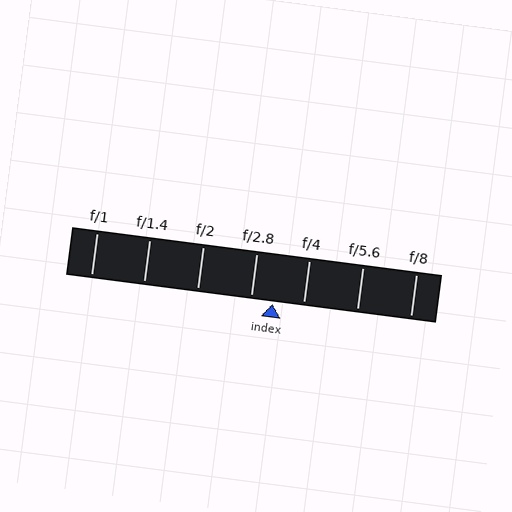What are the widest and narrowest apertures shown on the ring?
The widest aperture shown is f/1 and the narrowest is f/8.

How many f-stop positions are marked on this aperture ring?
There are 7 f-stop positions marked.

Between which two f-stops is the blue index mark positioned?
The index mark is between f/2.8 and f/4.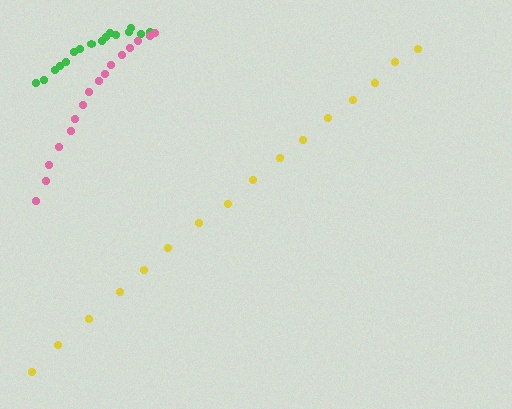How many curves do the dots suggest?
There are 3 distinct paths.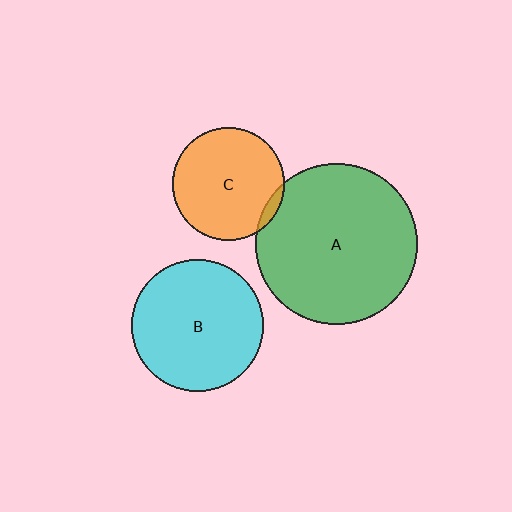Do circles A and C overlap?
Yes.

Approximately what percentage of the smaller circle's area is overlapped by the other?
Approximately 5%.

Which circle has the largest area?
Circle A (green).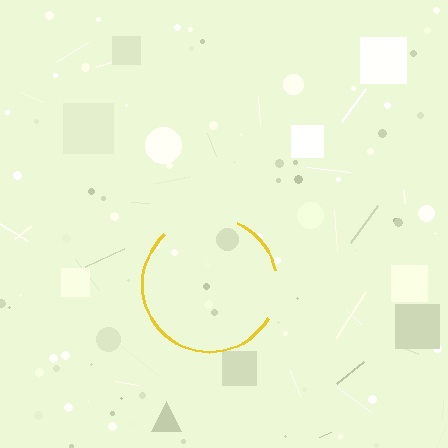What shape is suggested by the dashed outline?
The dashed outline suggests a circle.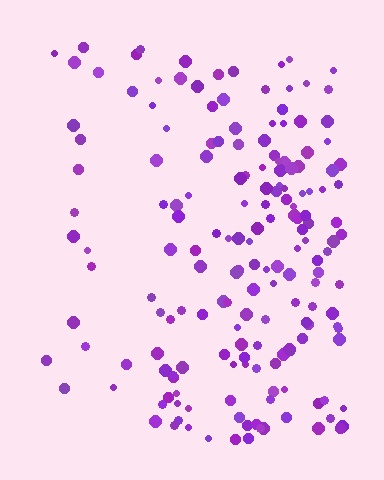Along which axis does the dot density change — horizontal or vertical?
Horizontal.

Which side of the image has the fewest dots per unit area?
The left.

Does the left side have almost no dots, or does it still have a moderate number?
Still a moderate number, just noticeably fewer than the right.